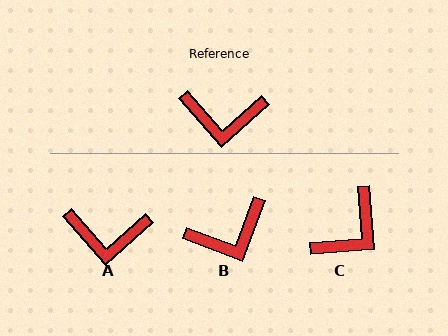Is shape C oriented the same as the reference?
No, it is off by about 53 degrees.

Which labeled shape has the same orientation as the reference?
A.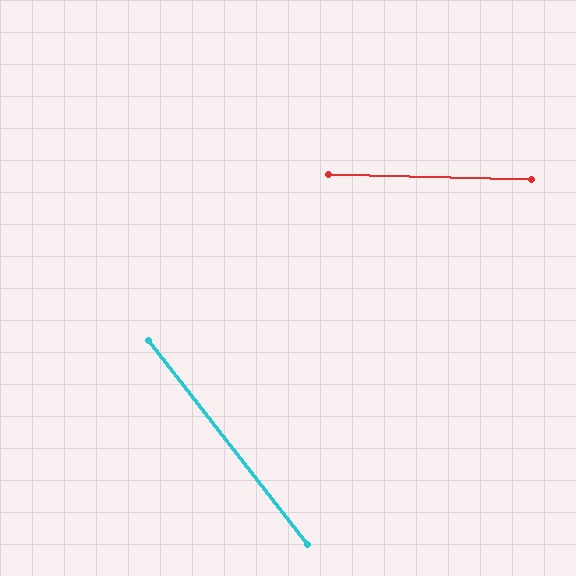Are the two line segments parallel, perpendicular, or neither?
Neither parallel nor perpendicular — they differ by about 51°.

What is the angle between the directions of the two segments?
Approximately 51 degrees.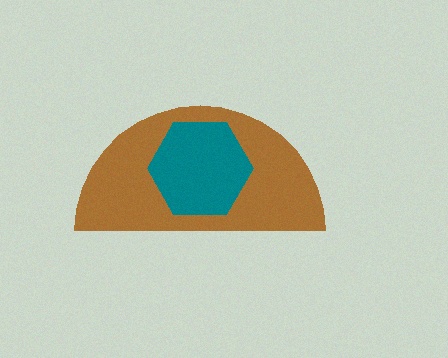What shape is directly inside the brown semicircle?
The teal hexagon.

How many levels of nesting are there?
2.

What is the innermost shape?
The teal hexagon.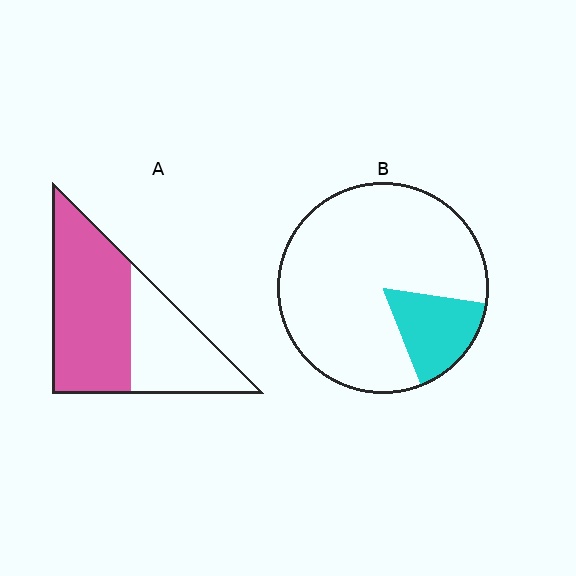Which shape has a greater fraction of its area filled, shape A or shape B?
Shape A.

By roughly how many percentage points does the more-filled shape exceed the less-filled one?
By roughly 45 percentage points (A over B).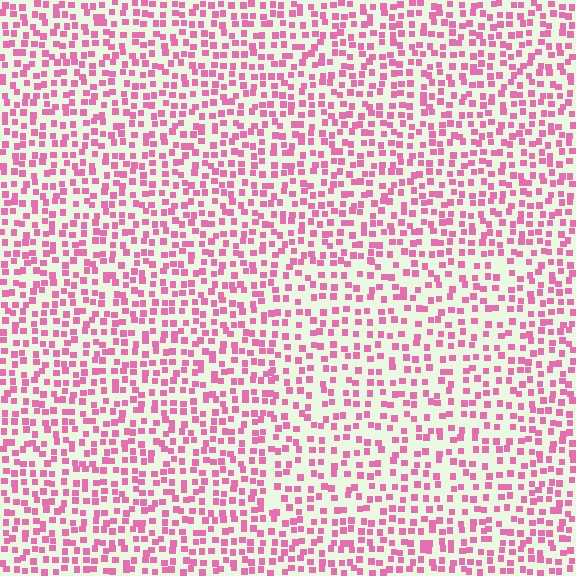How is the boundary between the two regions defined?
The boundary is defined by a change in element density (approximately 1.4x ratio). All elements are the same color, size, and shape.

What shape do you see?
I see a rectangle.